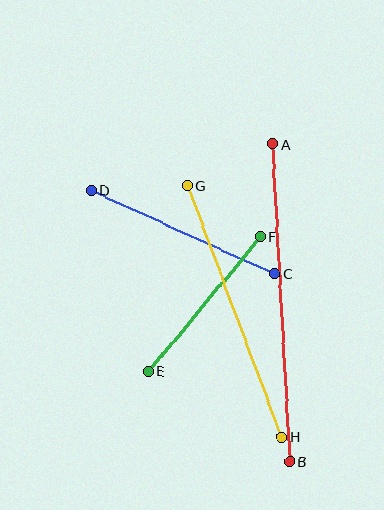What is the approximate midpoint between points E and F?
The midpoint is at approximately (204, 304) pixels.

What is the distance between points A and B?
The distance is approximately 317 pixels.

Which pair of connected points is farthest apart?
Points A and B are farthest apart.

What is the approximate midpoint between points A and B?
The midpoint is at approximately (281, 303) pixels.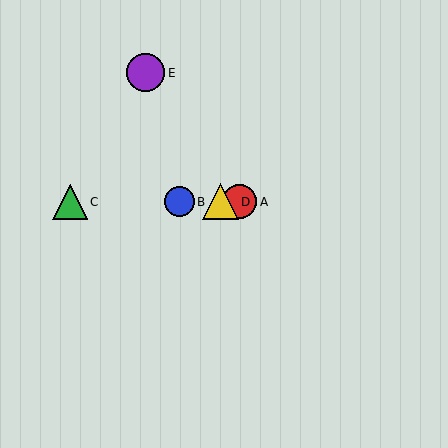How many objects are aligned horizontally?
4 objects (A, B, C, D) are aligned horizontally.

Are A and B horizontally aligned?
Yes, both are at y≈202.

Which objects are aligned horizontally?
Objects A, B, C, D are aligned horizontally.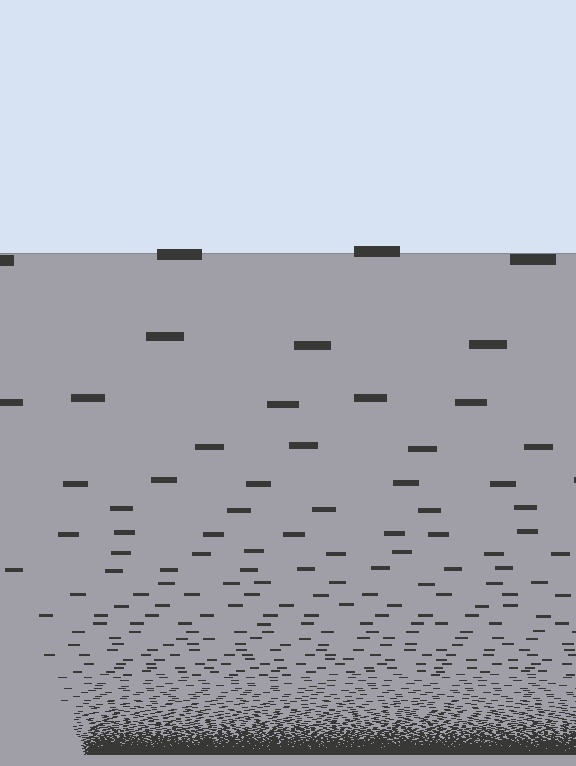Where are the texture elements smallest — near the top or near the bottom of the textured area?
Near the bottom.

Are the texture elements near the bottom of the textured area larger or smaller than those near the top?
Smaller. The gradient is inverted — elements near the bottom are smaller and denser.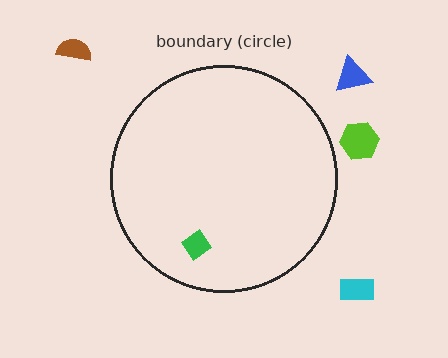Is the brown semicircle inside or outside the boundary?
Outside.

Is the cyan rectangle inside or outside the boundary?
Outside.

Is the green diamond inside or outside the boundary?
Inside.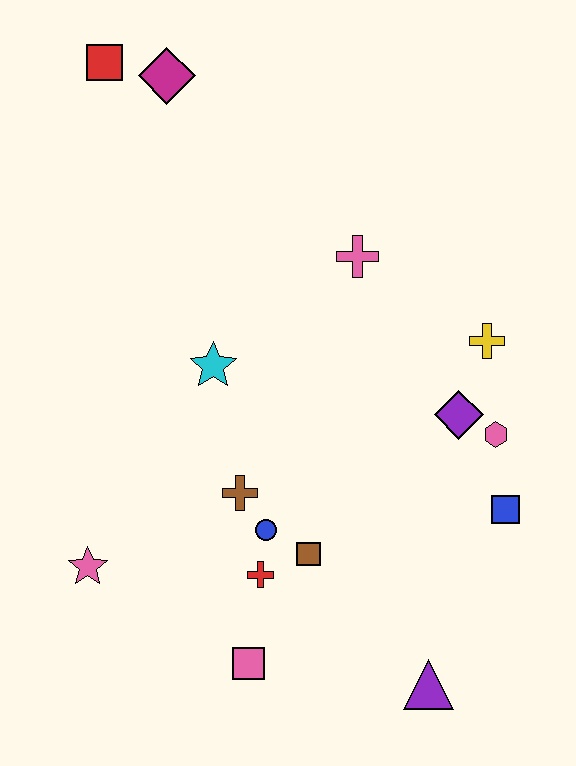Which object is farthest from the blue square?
The red square is farthest from the blue square.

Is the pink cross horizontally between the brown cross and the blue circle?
No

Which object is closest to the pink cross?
The yellow cross is closest to the pink cross.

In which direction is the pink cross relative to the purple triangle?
The pink cross is above the purple triangle.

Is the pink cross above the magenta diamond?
No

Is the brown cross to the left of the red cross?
Yes